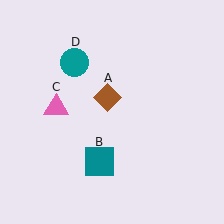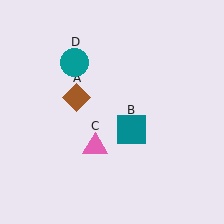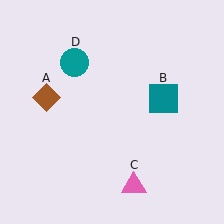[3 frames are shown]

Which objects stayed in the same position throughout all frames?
Teal circle (object D) remained stationary.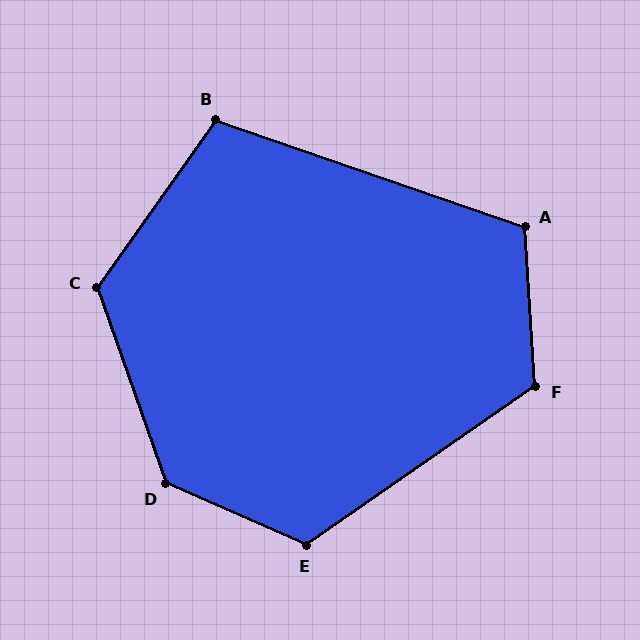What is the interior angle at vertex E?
Approximately 122 degrees (obtuse).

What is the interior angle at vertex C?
Approximately 125 degrees (obtuse).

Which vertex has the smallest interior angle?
B, at approximately 106 degrees.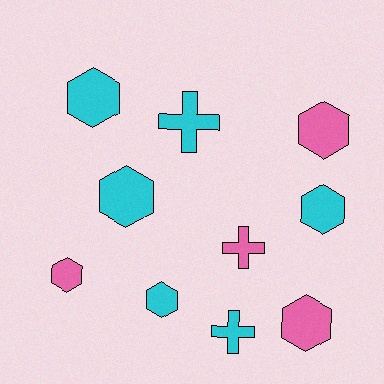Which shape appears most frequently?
Hexagon, with 7 objects.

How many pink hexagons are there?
There are 3 pink hexagons.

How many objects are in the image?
There are 10 objects.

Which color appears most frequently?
Cyan, with 6 objects.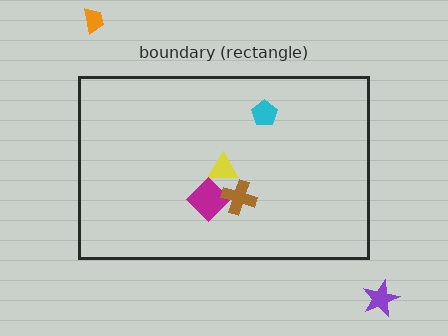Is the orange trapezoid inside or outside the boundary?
Outside.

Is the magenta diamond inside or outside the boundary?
Inside.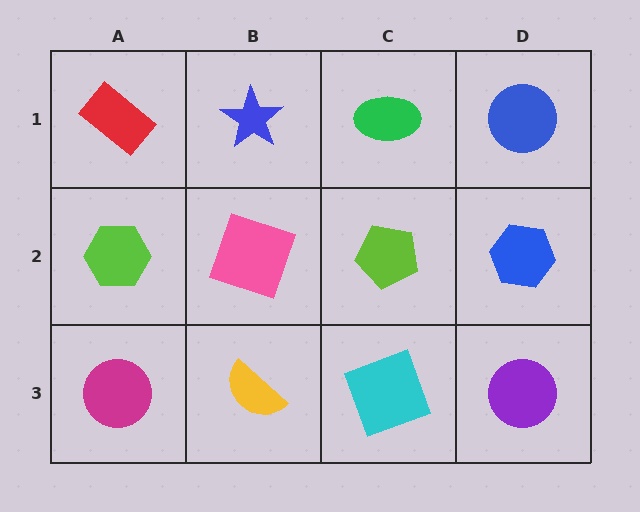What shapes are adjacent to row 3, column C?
A lime pentagon (row 2, column C), a yellow semicircle (row 3, column B), a purple circle (row 3, column D).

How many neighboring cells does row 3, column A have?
2.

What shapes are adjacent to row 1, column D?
A blue hexagon (row 2, column D), a green ellipse (row 1, column C).